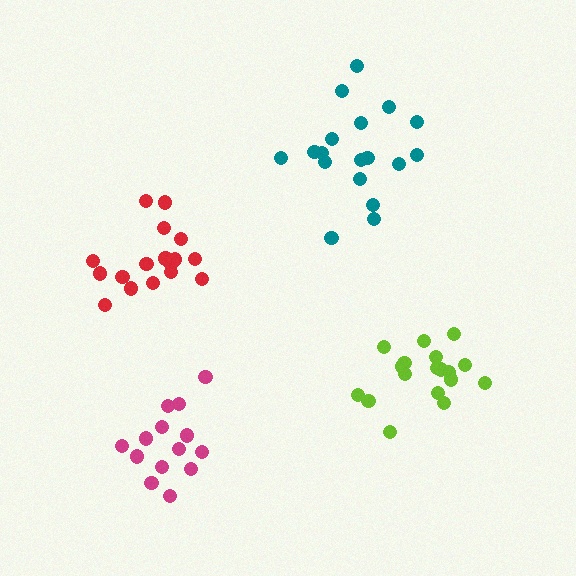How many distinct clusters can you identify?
There are 4 distinct clusters.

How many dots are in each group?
Group 1: 18 dots, Group 2: 17 dots, Group 3: 18 dots, Group 4: 14 dots (67 total).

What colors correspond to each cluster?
The clusters are colored: teal, red, lime, magenta.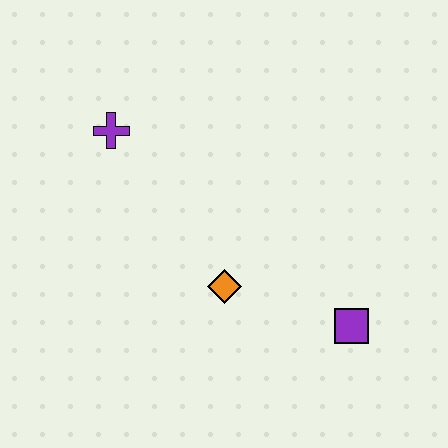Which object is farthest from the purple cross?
The purple square is farthest from the purple cross.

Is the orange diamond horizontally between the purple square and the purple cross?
Yes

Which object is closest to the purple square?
The orange diamond is closest to the purple square.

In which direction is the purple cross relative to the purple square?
The purple cross is to the left of the purple square.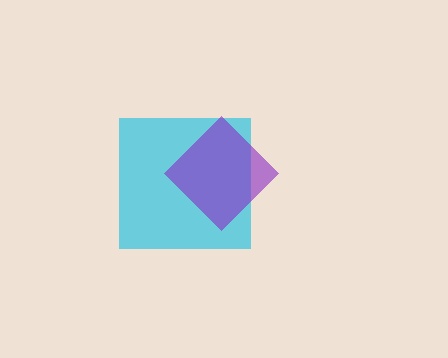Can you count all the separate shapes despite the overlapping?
Yes, there are 2 separate shapes.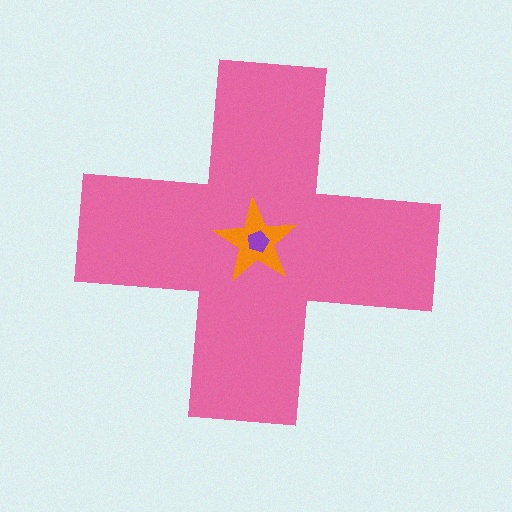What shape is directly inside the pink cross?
The orange star.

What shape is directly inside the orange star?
The purple pentagon.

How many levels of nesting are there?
3.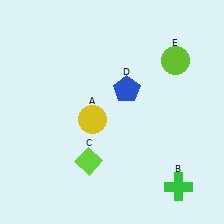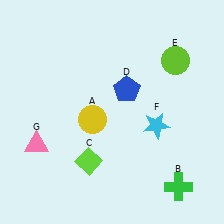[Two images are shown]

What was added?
A cyan star (F), a pink triangle (G) were added in Image 2.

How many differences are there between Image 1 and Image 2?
There are 2 differences between the two images.